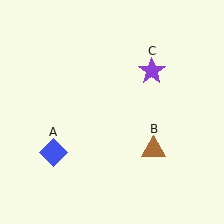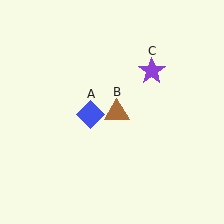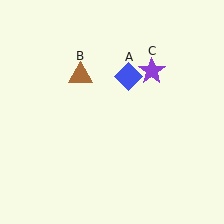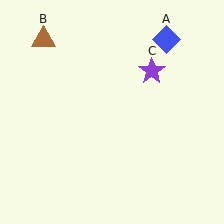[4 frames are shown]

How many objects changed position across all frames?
2 objects changed position: blue diamond (object A), brown triangle (object B).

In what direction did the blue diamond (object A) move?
The blue diamond (object A) moved up and to the right.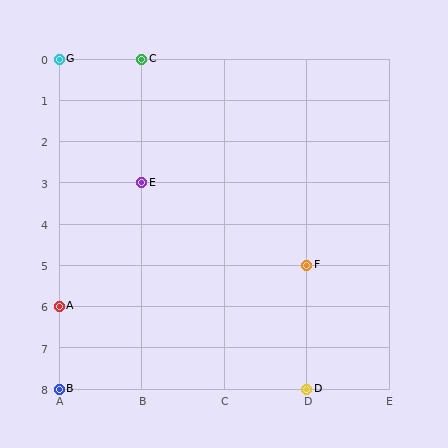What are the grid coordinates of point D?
Point D is at grid coordinates (D, 8).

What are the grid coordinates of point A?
Point A is at grid coordinates (A, 6).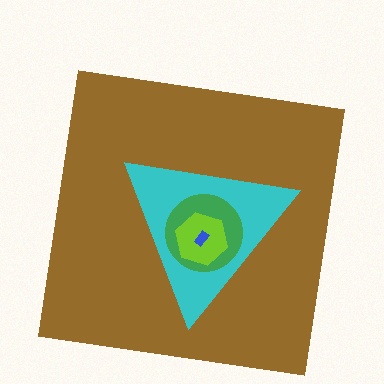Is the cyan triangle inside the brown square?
Yes.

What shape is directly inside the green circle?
The lime hexagon.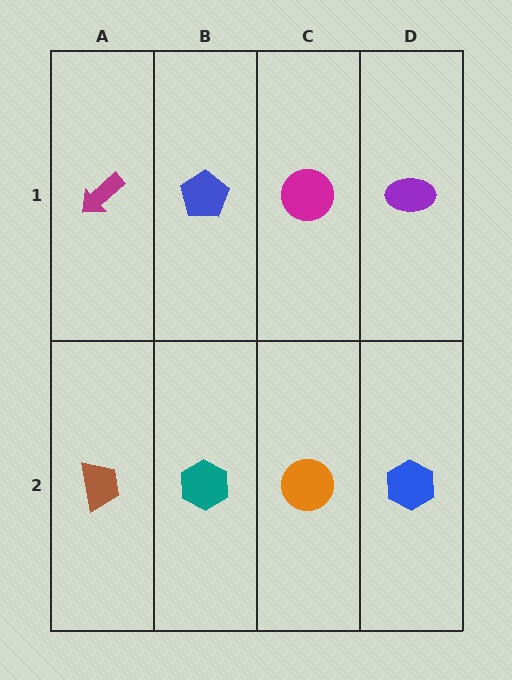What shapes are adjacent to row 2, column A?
A magenta arrow (row 1, column A), a teal hexagon (row 2, column B).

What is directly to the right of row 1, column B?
A magenta circle.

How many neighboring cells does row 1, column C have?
3.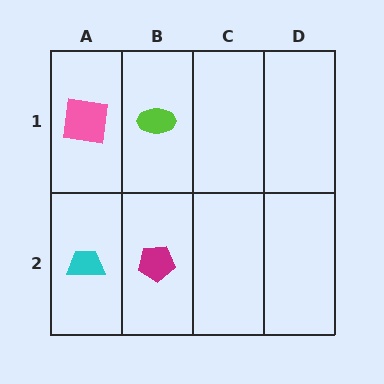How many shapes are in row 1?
2 shapes.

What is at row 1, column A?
A pink square.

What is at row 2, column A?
A cyan trapezoid.